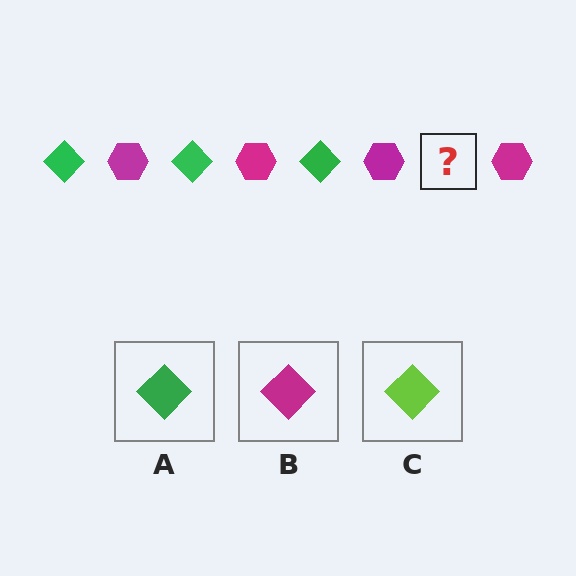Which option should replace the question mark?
Option A.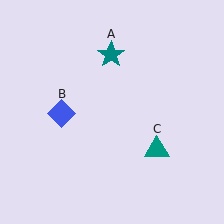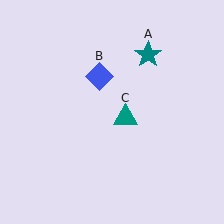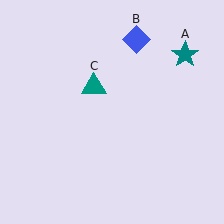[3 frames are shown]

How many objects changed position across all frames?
3 objects changed position: teal star (object A), blue diamond (object B), teal triangle (object C).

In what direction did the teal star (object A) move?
The teal star (object A) moved right.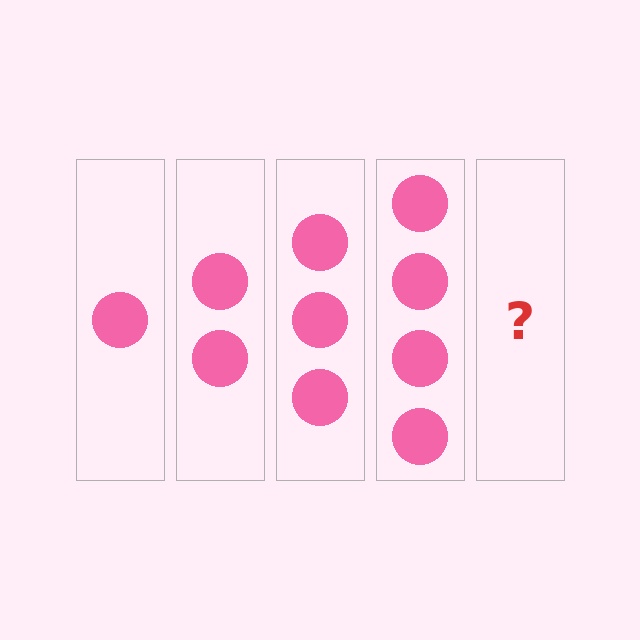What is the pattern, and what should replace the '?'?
The pattern is that each step adds one more circle. The '?' should be 5 circles.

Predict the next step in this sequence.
The next step is 5 circles.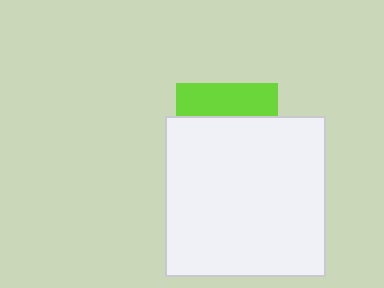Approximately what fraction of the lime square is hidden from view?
Roughly 69% of the lime square is hidden behind the white square.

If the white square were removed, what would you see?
You would see the complete lime square.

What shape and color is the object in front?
The object in front is a white square.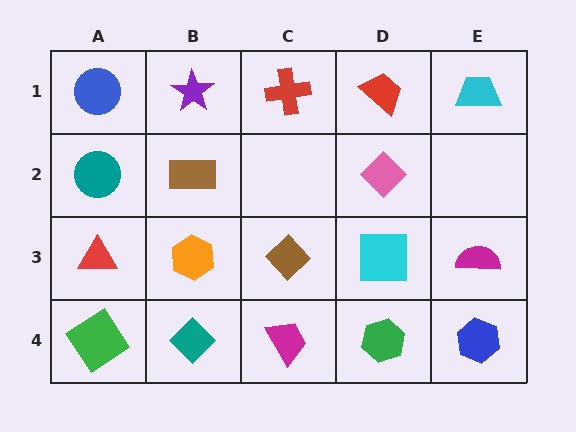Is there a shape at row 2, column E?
No, that cell is empty.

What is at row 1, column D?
A red trapezoid.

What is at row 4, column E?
A blue hexagon.